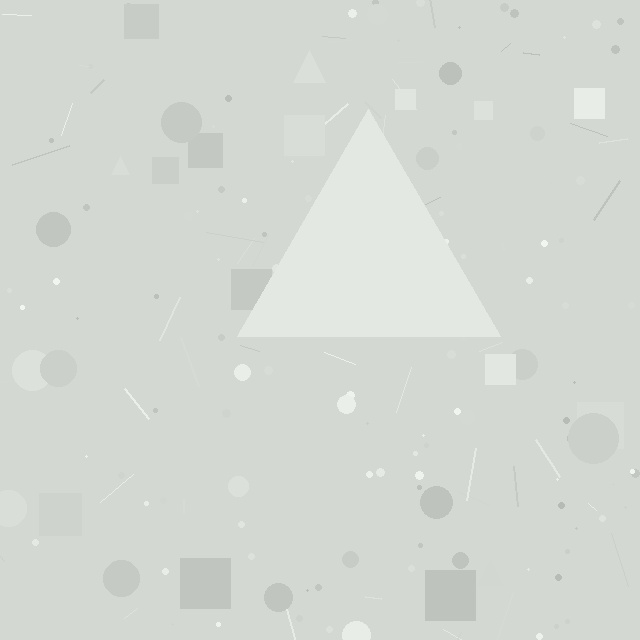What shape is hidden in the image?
A triangle is hidden in the image.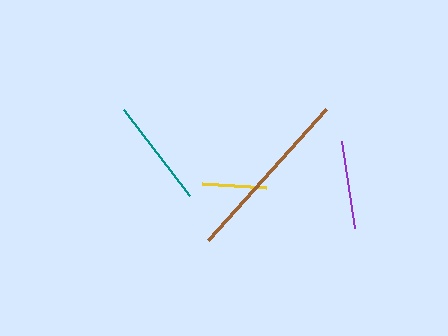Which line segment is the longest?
The brown line is the longest at approximately 177 pixels.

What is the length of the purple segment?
The purple segment is approximately 88 pixels long.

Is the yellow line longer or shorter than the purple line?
The purple line is longer than the yellow line.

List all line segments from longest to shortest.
From longest to shortest: brown, teal, purple, yellow.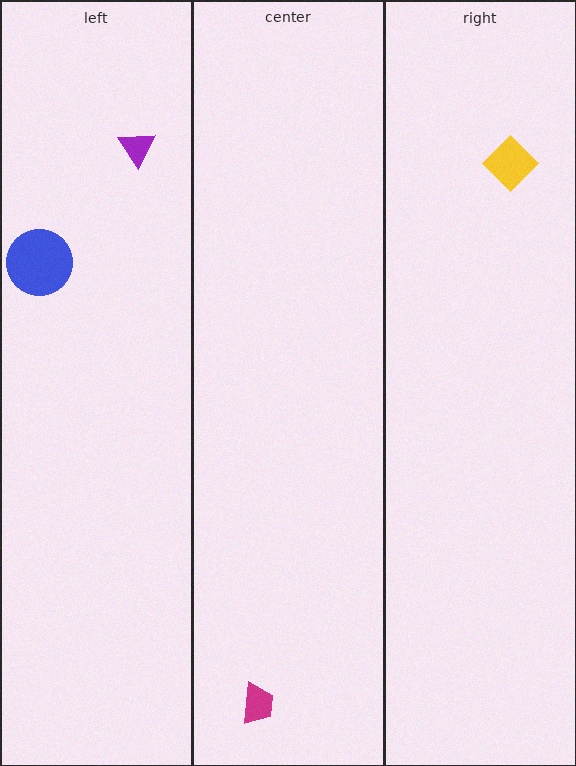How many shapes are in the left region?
2.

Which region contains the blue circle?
The left region.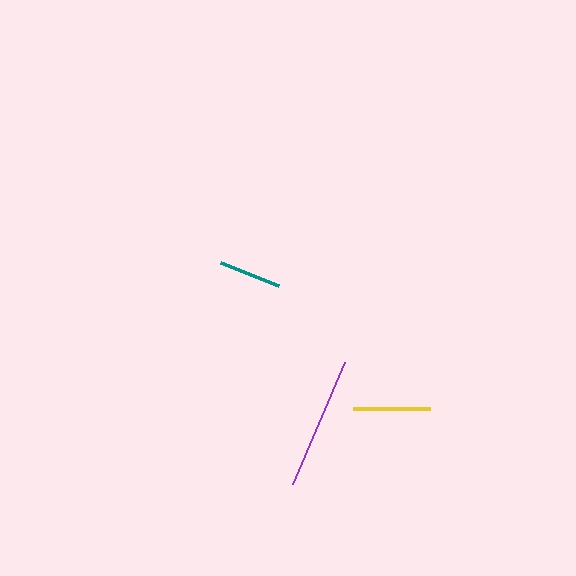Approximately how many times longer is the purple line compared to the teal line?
The purple line is approximately 2.2 times the length of the teal line.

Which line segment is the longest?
The purple line is the longest at approximately 133 pixels.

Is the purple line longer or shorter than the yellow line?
The purple line is longer than the yellow line.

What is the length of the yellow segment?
The yellow segment is approximately 78 pixels long.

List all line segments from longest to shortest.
From longest to shortest: purple, yellow, teal.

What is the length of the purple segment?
The purple segment is approximately 133 pixels long.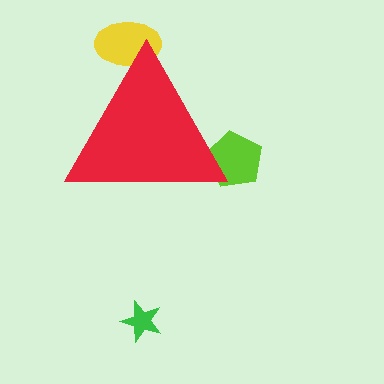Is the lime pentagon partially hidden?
Yes, the lime pentagon is partially hidden behind the red triangle.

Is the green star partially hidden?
No, the green star is fully visible.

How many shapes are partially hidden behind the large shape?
2 shapes are partially hidden.